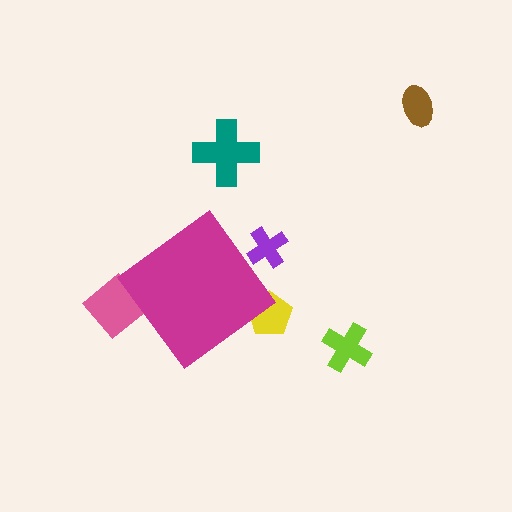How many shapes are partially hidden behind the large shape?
3 shapes are partially hidden.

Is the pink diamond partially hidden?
Yes, the pink diamond is partially hidden behind the magenta diamond.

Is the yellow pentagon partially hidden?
Yes, the yellow pentagon is partially hidden behind the magenta diamond.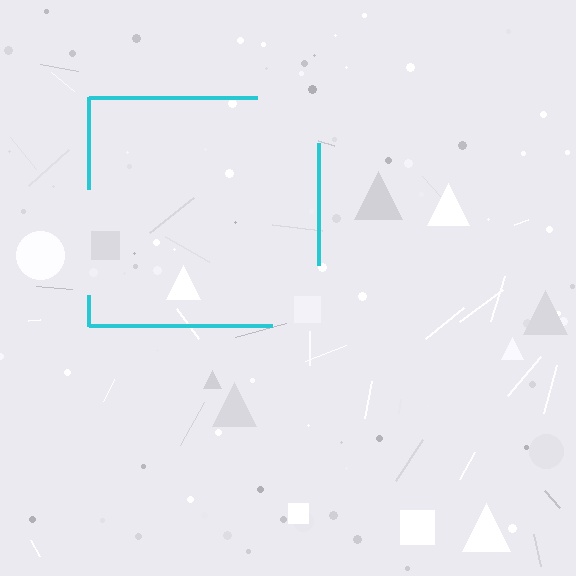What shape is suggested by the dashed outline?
The dashed outline suggests a square.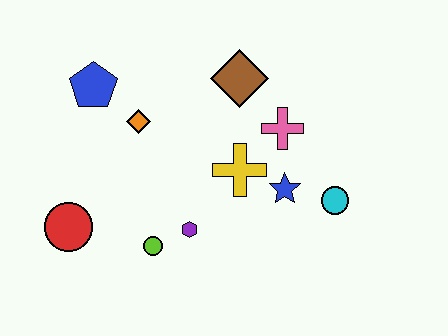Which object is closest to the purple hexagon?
The lime circle is closest to the purple hexagon.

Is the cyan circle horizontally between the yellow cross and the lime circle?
No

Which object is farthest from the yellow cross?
The red circle is farthest from the yellow cross.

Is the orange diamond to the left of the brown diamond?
Yes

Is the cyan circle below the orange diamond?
Yes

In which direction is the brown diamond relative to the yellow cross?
The brown diamond is above the yellow cross.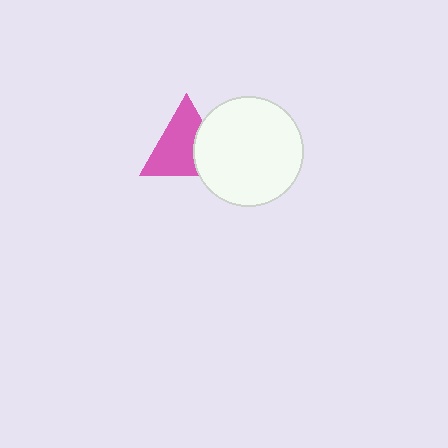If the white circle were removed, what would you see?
You would see the complete pink triangle.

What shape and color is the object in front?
The object in front is a white circle.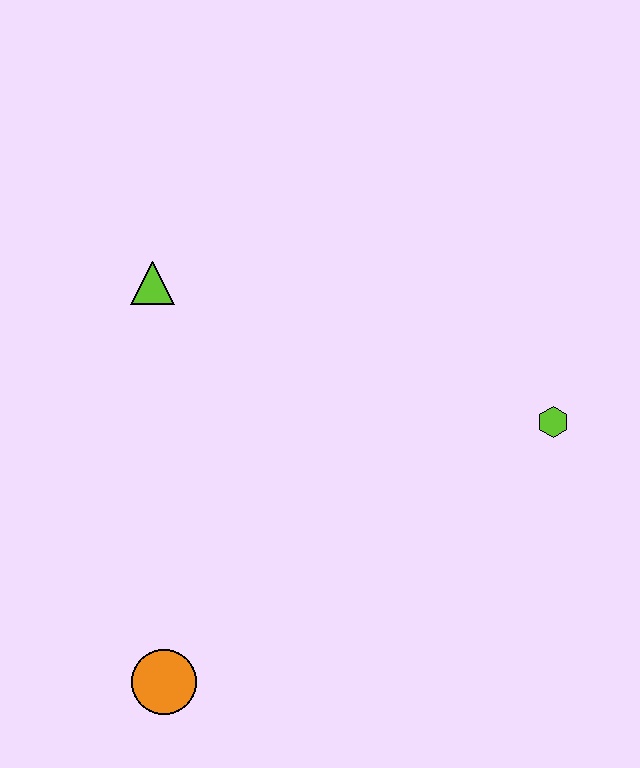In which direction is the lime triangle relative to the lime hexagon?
The lime triangle is to the left of the lime hexagon.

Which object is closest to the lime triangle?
The orange circle is closest to the lime triangle.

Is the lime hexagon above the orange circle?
Yes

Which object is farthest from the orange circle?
The lime hexagon is farthest from the orange circle.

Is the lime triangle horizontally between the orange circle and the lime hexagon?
No